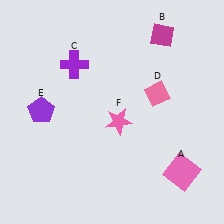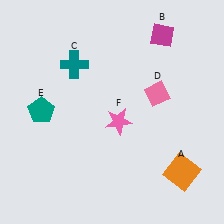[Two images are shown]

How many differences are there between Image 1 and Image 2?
There are 3 differences between the two images.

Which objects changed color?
A changed from pink to orange. C changed from purple to teal. E changed from purple to teal.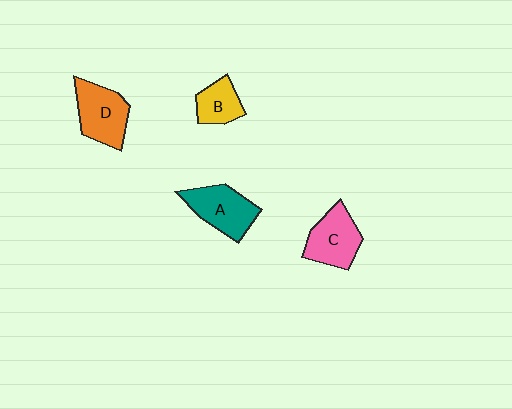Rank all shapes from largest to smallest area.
From largest to smallest: D (orange), A (teal), C (pink), B (yellow).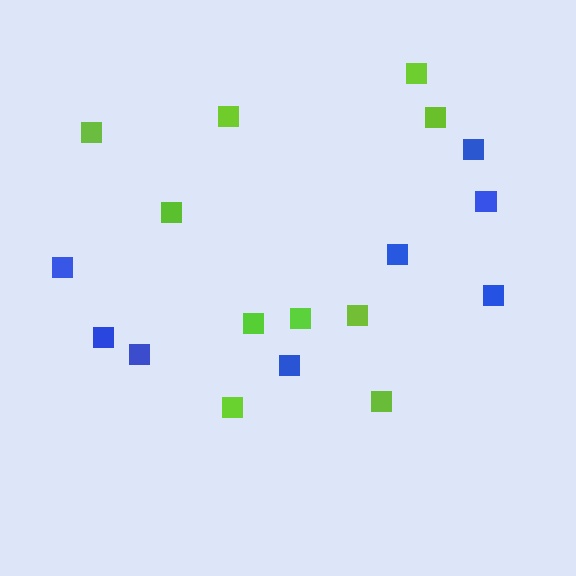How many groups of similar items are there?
There are 2 groups: one group of lime squares (10) and one group of blue squares (8).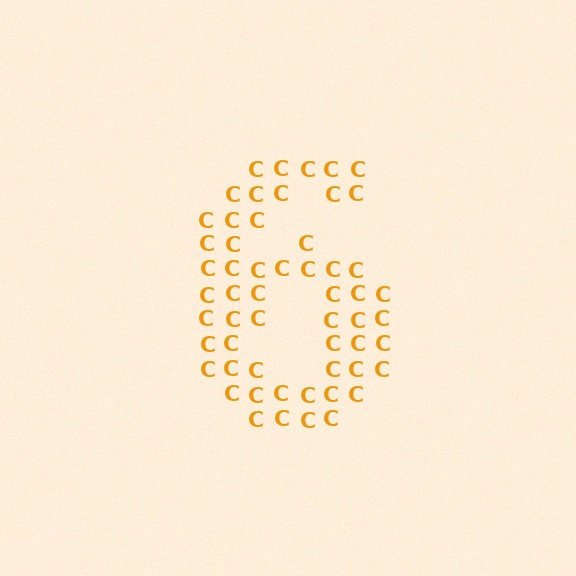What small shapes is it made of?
It is made of small letter C's.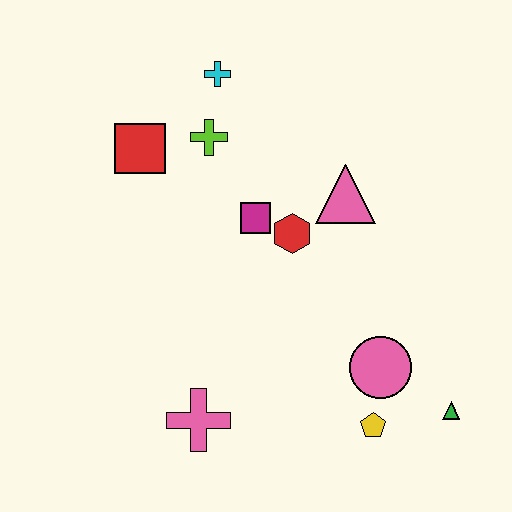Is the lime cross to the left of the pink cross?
No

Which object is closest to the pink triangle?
The red hexagon is closest to the pink triangle.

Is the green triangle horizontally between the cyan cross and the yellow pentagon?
No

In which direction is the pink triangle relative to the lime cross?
The pink triangle is to the right of the lime cross.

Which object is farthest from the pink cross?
The cyan cross is farthest from the pink cross.